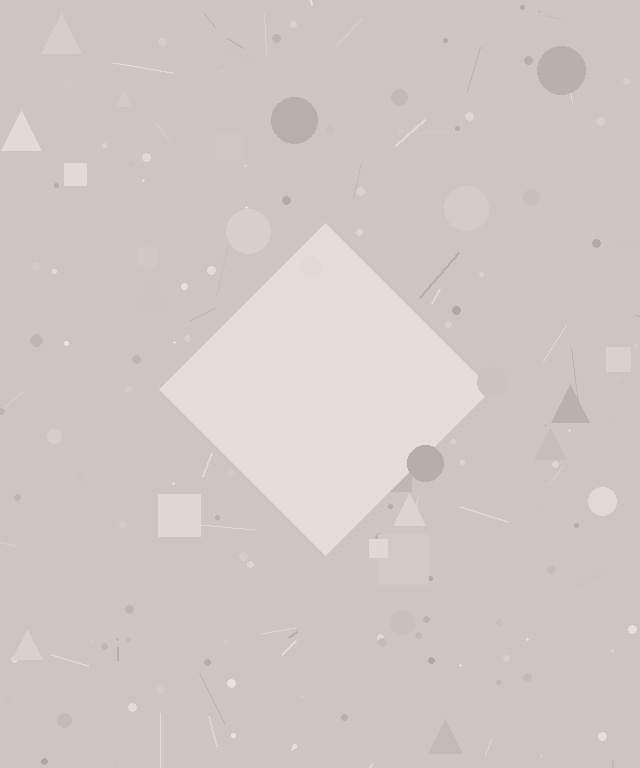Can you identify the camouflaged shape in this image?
The camouflaged shape is a diamond.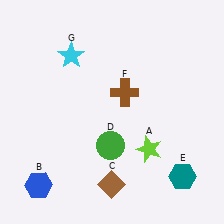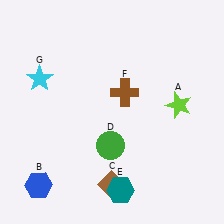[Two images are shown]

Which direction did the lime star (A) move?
The lime star (A) moved up.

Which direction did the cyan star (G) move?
The cyan star (G) moved left.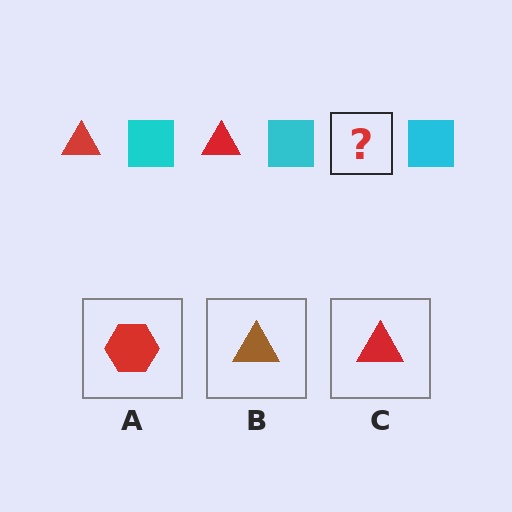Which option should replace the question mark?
Option C.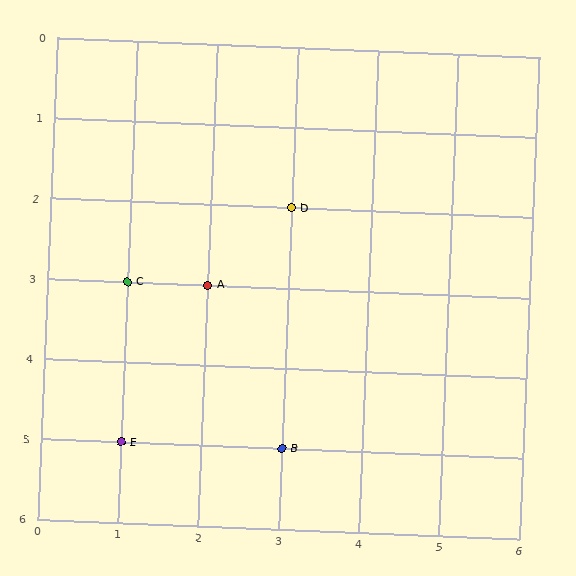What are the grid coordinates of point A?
Point A is at grid coordinates (2, 3).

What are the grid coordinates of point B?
Point B is at grid coordinates (3, 5).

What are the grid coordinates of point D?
Point D is at grid coordinates (3, 2).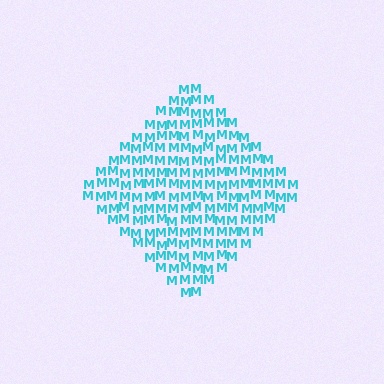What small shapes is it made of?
It is made of small letter M's.